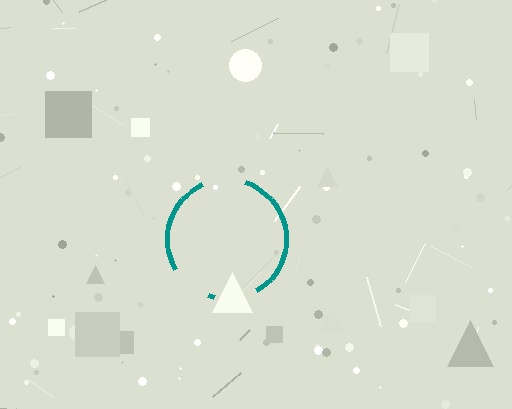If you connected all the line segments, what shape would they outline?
They would outline a circle.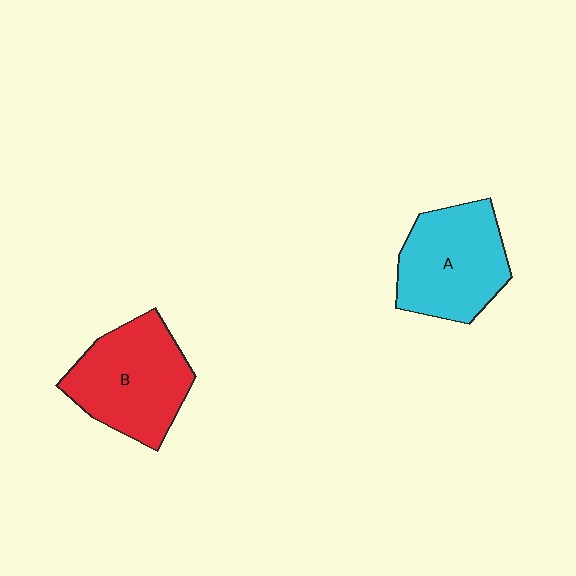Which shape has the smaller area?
Shape A (cyan).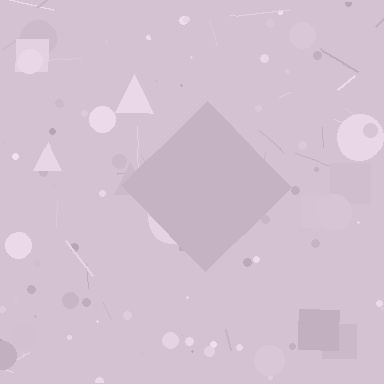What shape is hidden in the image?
A diamond is hidden in the image.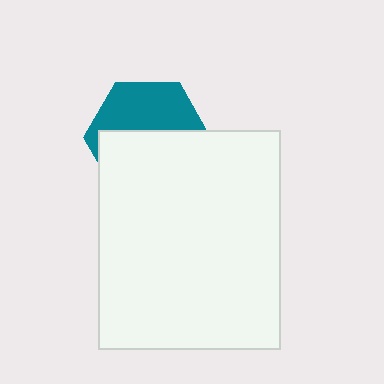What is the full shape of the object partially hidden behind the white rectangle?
The partially hidden object is a teal hexagon.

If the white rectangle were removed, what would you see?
You would see the complete teal hexagon.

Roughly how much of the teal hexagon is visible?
A small part of it is visible (roughly 43%).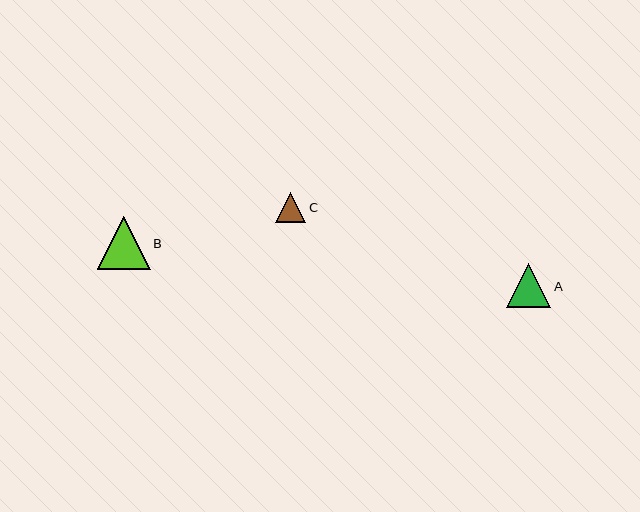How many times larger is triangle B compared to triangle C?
Triangle B is approximately 1.8 times the size of triangle C.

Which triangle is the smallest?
Triangle C is the smallest with a size of approximately 30 pixels.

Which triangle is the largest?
Triangle B is the largest with a size of approximately 53 pixels.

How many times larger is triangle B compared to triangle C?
Triangle B is approximately 1.8 times the size of triangle C.